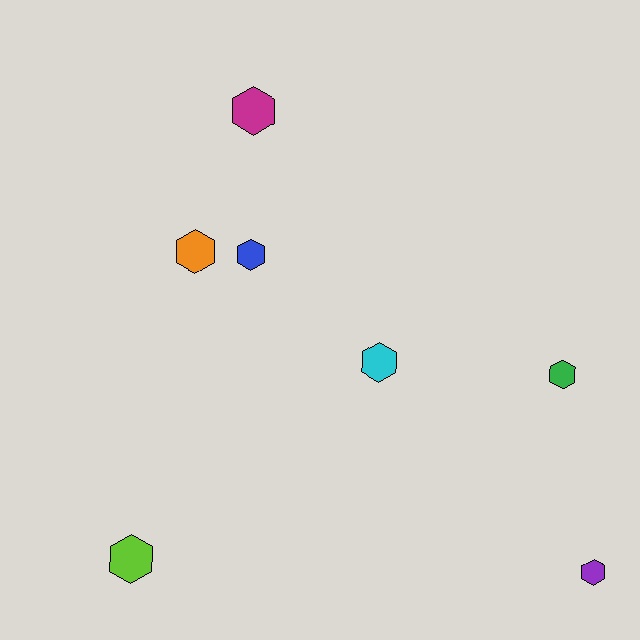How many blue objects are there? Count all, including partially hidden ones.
There is 1 blue object.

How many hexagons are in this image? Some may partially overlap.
There are 7 hexagons.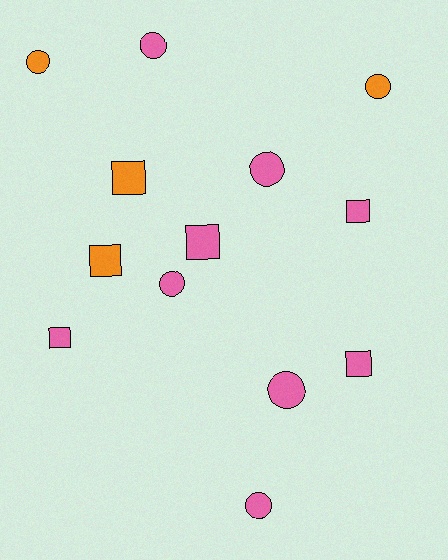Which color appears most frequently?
Pink, with 9 objects.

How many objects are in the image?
There are 13 objects.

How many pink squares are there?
There are 4 pink squares.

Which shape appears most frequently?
Circle, with 7 objects.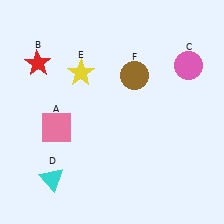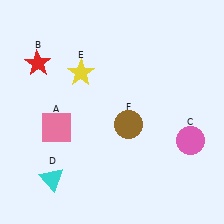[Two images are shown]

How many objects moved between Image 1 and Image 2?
2 objects moved between the two images.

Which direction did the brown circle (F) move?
The brown circle (F) moved down.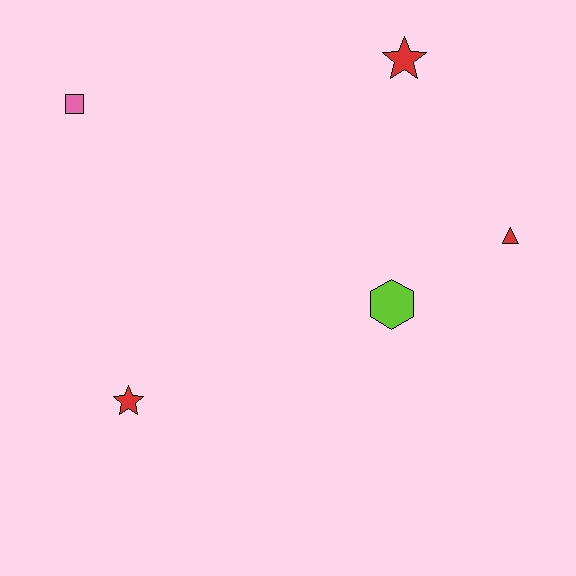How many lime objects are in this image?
There is 1 lime object.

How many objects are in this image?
There are 5 objects.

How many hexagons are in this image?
There is 1 hexagon.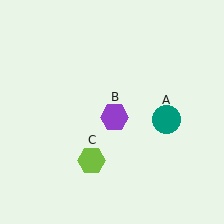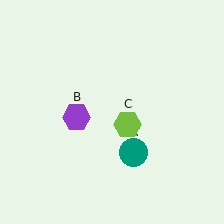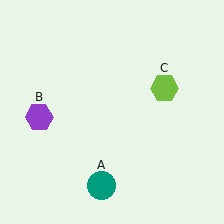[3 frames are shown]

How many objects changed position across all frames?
3 objects changed position: teal circle (object A), purple hexagon (object B), lime hexagon (object C).